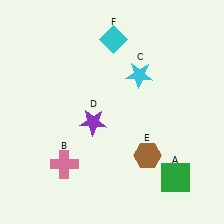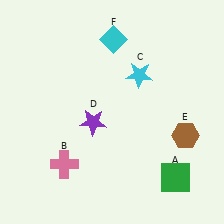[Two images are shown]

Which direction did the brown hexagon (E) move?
The brown hexagon (E) moved right.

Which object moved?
The brown hexagon (E) moved right.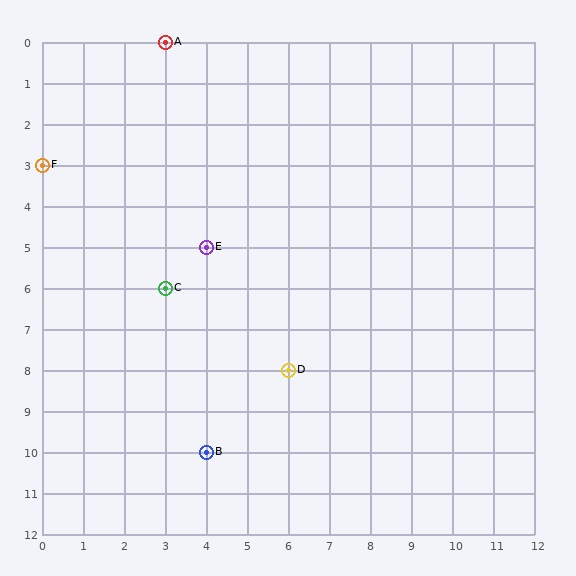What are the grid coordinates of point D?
Point D is at grid coordinates (6, 8).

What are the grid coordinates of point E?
Point E is at grid coordinates (4, 5).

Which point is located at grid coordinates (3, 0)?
Point A is at (3, 0).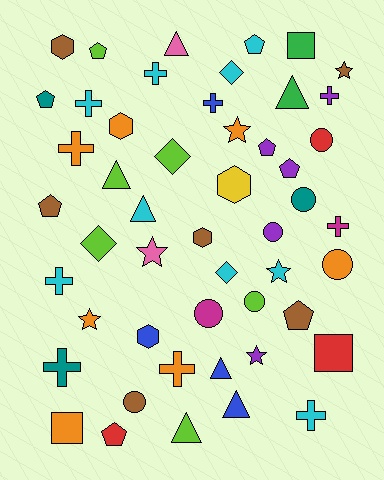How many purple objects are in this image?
There are 5 purple objects.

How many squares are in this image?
There are 3 squares.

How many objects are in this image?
There are 50 objects.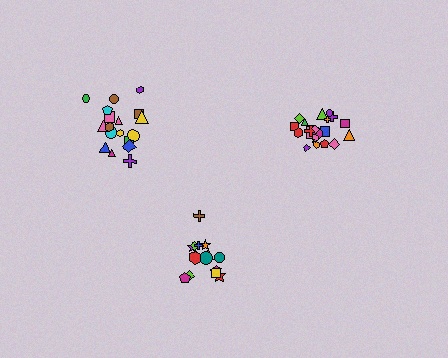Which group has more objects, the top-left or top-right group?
The top-right group.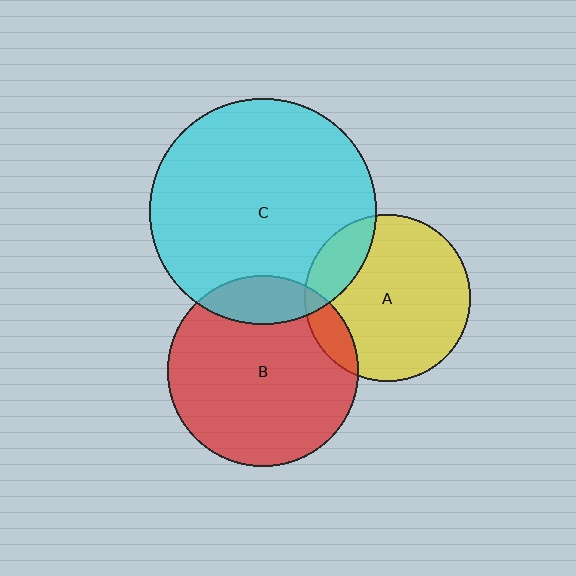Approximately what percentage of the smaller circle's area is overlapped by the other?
Approximately 15%.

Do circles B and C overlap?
Yes.